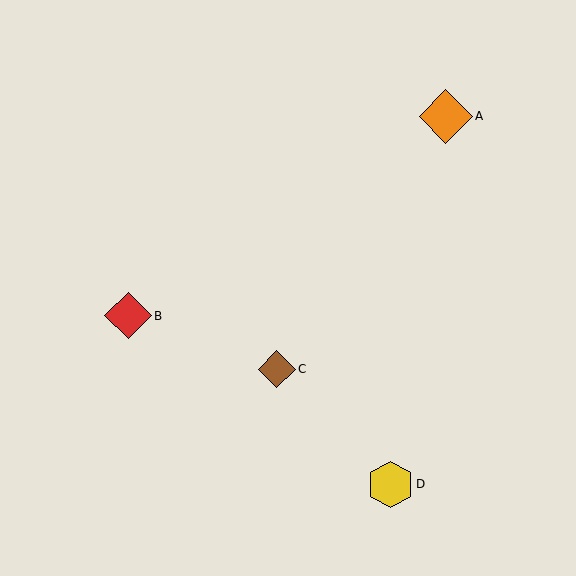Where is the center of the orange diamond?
The center of the orange diamond is at (446, 117).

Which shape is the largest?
The orange diamond (labeled A) is the largest.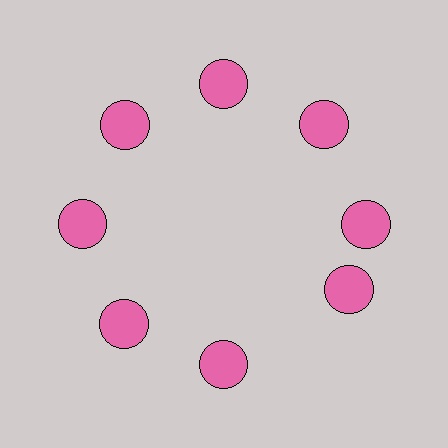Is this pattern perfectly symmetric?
No. The 8 pink circles are arranged in a ring, but one element near the 4 o'clock position is rotated out of alignment along the ring, breaking the 8-fold rotational symmetry.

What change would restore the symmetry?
The symmetry would be restored by rotating it back into even spacing with its neighbors so that all 8 circles sit at equal angles and equal distance from the center.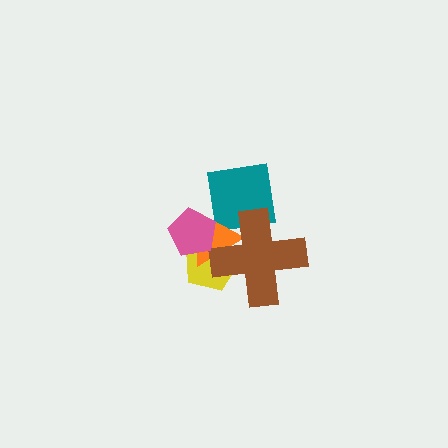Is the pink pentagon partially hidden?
No, no other shape covers it.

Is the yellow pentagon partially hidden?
Yes, it is partially covered by another shape.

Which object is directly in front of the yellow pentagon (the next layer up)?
The orange triangle is directly in front of the yellow pentagon.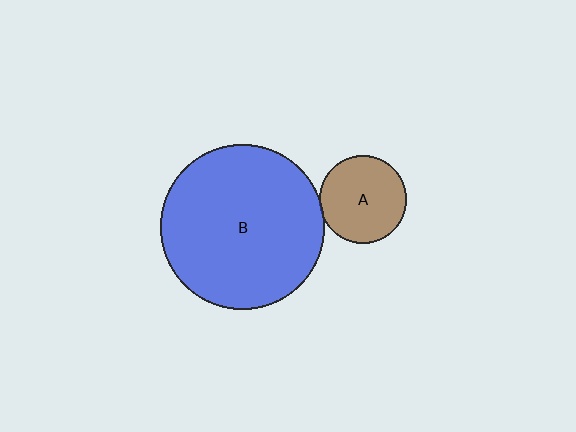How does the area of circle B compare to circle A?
Approximately 3.5 times.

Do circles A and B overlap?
Yes.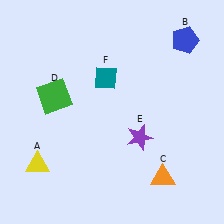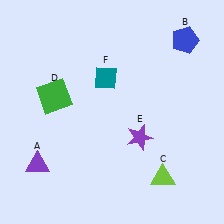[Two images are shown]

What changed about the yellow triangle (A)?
In Image 1, A is yellow. In Image 2, it changed to purple.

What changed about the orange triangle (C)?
In Image 1, C is orange. In Image 2, it changed to lime.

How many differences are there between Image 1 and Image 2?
There are 2 differences between the two images.